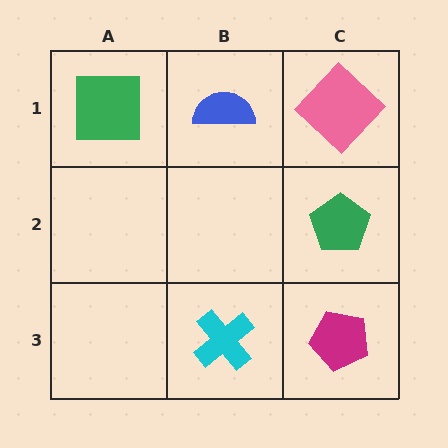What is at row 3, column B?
A cyan cross.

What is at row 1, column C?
A pink diamond.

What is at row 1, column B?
A blue semicircle.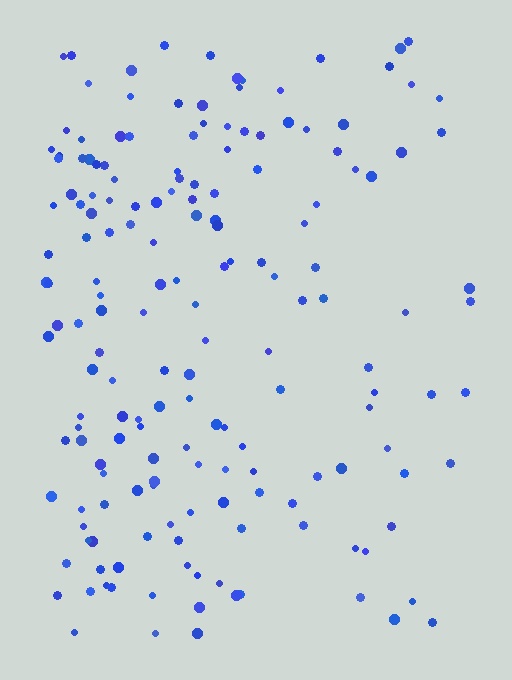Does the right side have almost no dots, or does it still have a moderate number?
Still a moderate number, just noticeably fewer than the left.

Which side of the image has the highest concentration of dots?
The left.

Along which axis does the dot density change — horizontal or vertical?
Horizontal.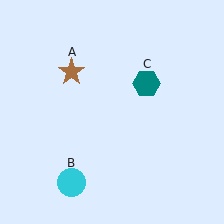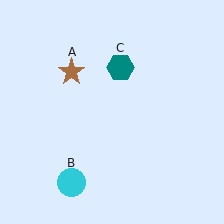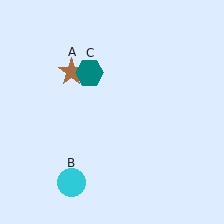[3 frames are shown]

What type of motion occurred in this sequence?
The teal hexagon (object C) rotated counterclockwise around the center of the scene.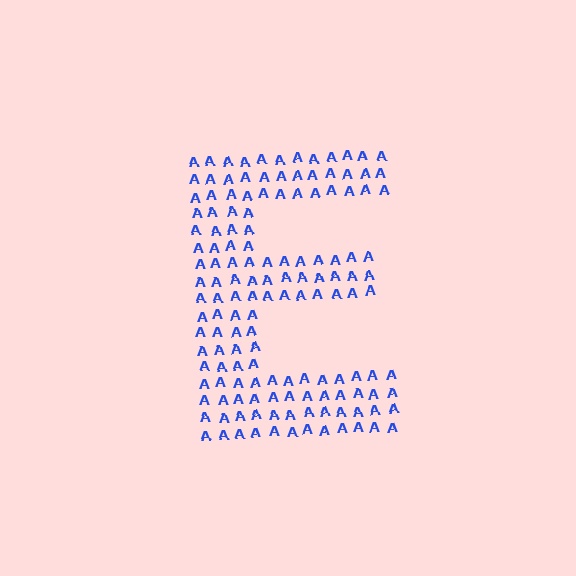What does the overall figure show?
The overall figure shows the letter E.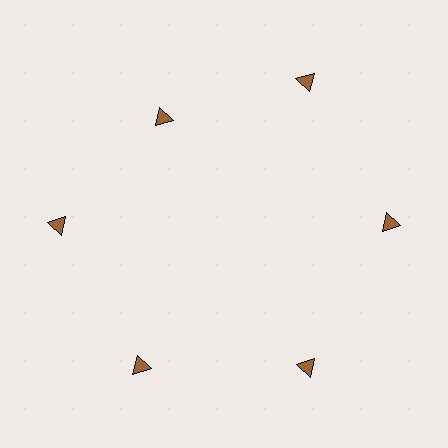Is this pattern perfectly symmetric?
No. The 6 brown triangles are arranged in a ring, but one element near the 11 o'clock position is pulled inward toward the center, breaking the 6-fold rotational symmetry.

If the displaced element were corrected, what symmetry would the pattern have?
It would have 6-fold rotational symmetry — the pattern would map onto itself every 60 degrees.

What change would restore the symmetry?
The symmetry would be restored by moving it outward, back onto the ring so that all 6 triangles sit at equal angles and equal distance from the center.